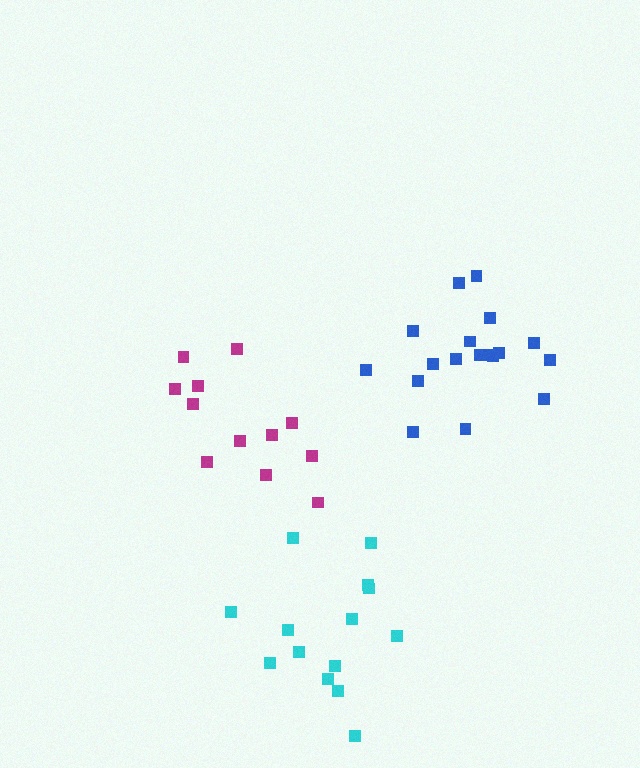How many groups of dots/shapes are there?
There are 3 groups.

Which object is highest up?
The blue cluster is topmost.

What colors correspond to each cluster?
The clusters are colored: magenta, cyan, blue.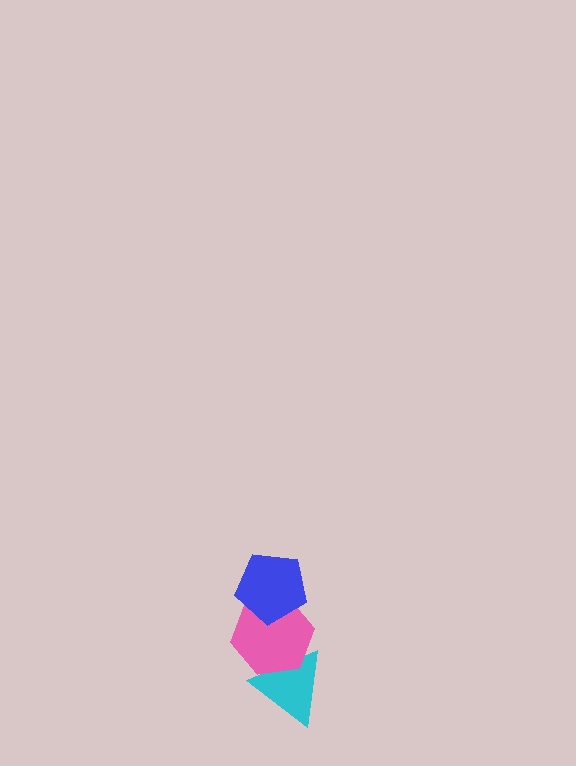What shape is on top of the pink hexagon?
The blue pentagon is on top of the pink hexagon.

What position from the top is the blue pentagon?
The blue pentagon is 1st from the top.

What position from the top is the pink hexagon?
The pink hexagon is 2nd from the top.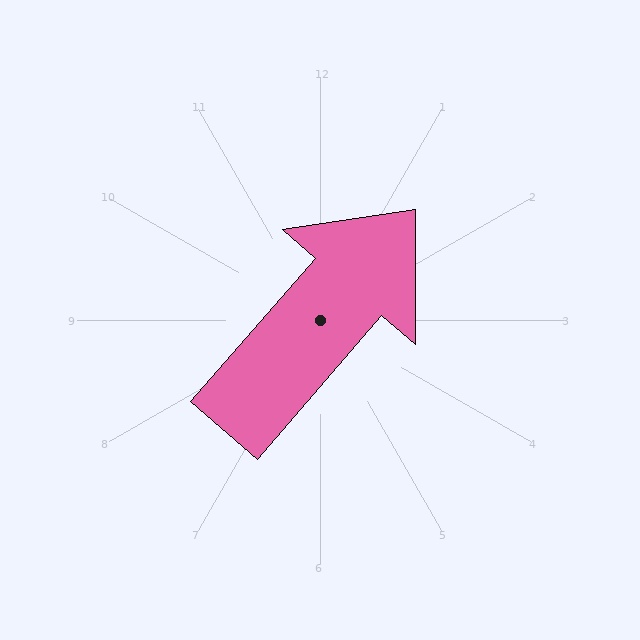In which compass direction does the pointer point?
Northeast.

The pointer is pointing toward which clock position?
Roughly 1 o'clock.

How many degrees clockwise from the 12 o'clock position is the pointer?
Approximately 41 degrees.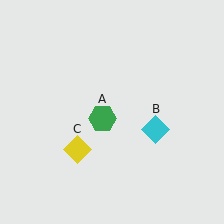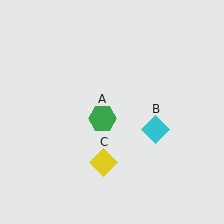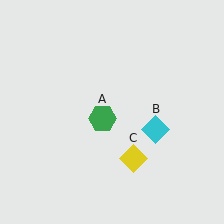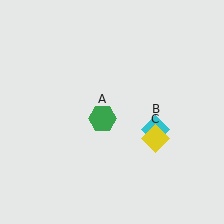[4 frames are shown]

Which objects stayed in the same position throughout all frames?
Green hexagon (object A) and cyan diamond (object B) remained stationary.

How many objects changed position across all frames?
1 object changed position: yellow diamond (object C).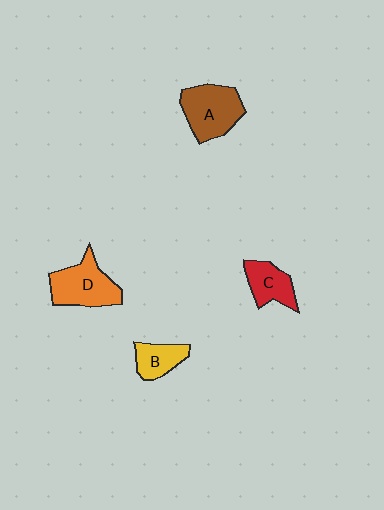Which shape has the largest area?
Shape A (brown).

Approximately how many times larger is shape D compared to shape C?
Approximately 1.5 times.